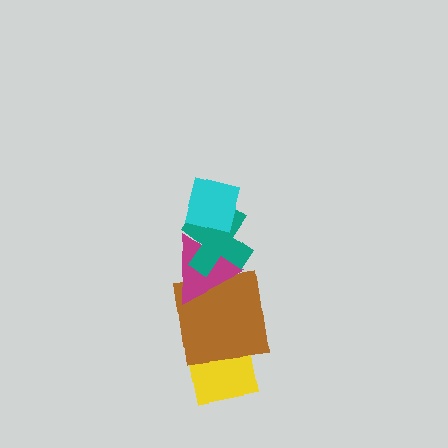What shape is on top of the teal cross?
The cyan square is on top of the teal cross.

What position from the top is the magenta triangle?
The magenta triangle is 3rd from the top.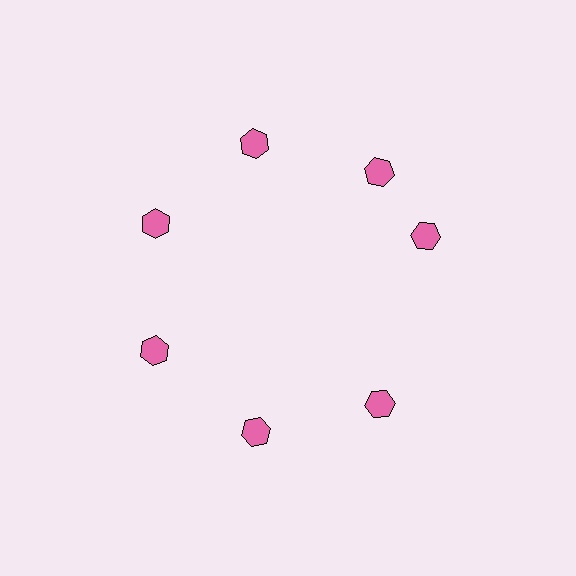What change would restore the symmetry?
The symmetry would be restored by rotating it back into even spacing with its neighbors so that all 7 hexagons sit at equal angles and equal distance from the center.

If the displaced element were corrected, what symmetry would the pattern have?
It would have 7-fold rotational symmetry — the pattern would map onto itself every 51 degrees.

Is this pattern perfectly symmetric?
No. The 7 pink hexagons are arranged in a ring, but one element near the 3 o'clock position is rotated out of alignment along the ring, breaking the 7-fold rotational symmetry.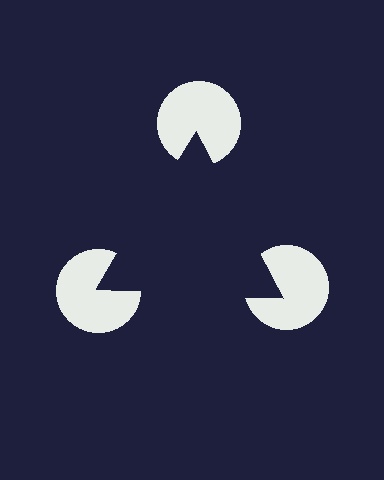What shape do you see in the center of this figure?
An illusory triangle — its edges are inferred from the aligned wedge cuts in the pac-man discs, not physically drawn.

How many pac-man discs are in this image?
There are 3 — one at each vertex of the illusory triangle.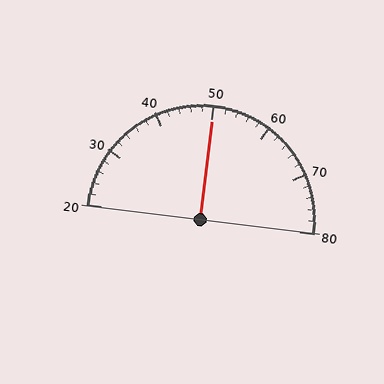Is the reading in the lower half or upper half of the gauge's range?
The reading is in the upper half of the range (20 to 80).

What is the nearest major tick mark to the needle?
The nearest major tick mark is 50.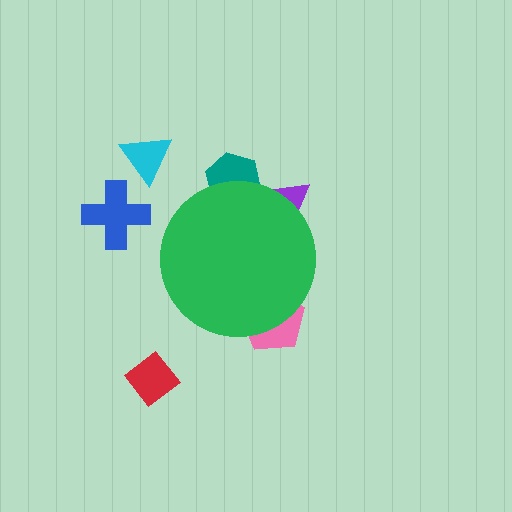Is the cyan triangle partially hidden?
No, the cyan triangle is fully visible.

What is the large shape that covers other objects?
A green circle.